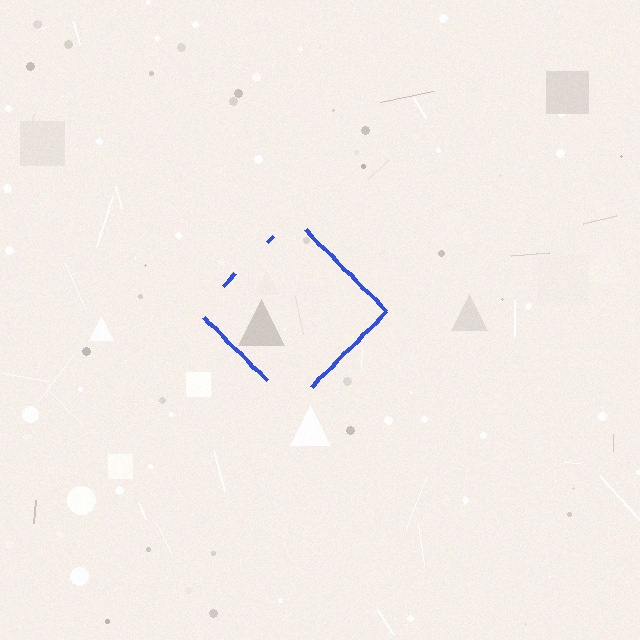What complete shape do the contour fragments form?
The contour fragments form a diamond.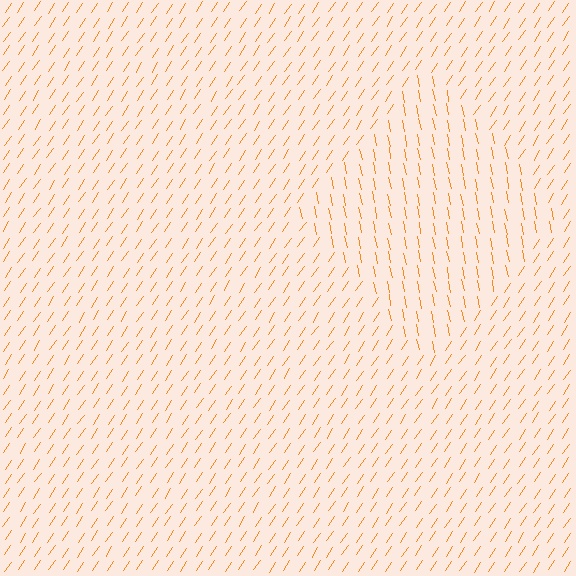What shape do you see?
I see a diamond.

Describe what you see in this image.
The image is filled with small orange line segments. A diamond region in the image has lines oriented differently from the surrounding lines, creating a visible texture boundary.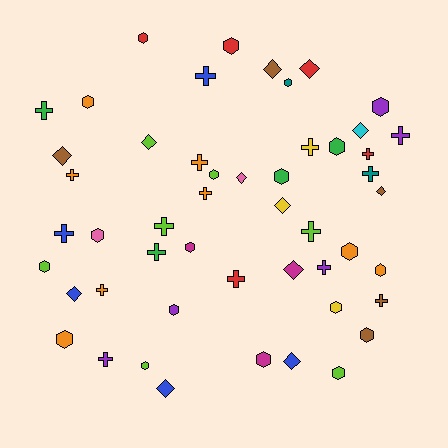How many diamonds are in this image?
There are 12 diamonds.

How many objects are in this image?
There are 50 objects.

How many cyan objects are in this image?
There is 1 cyan object.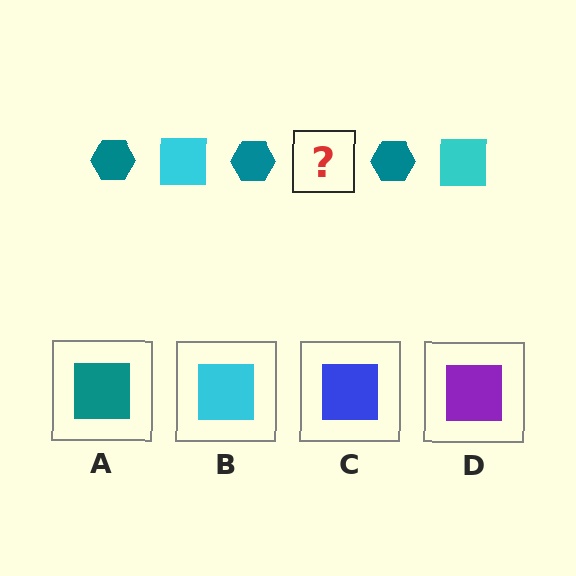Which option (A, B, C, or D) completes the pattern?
B.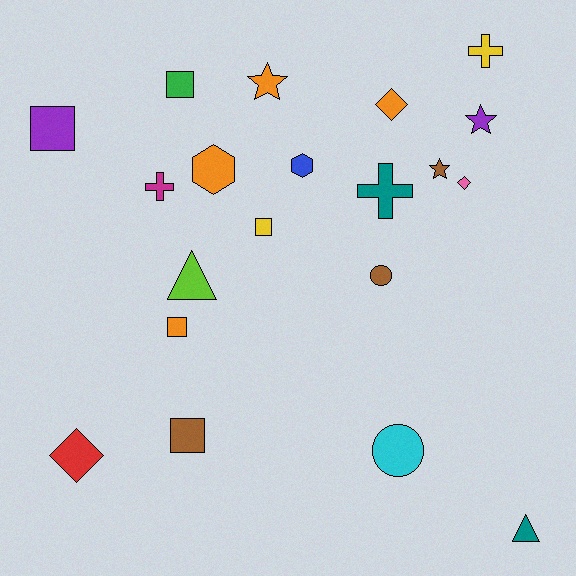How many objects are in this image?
There are 20 objects.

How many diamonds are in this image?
There are 3 diamonds.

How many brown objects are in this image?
There are 3 brown objects.